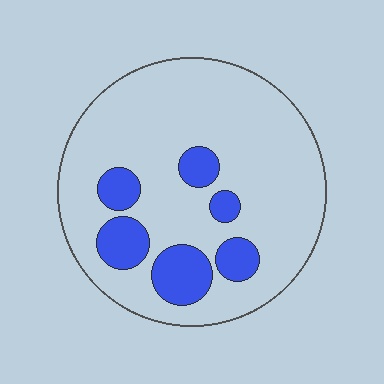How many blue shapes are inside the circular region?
6.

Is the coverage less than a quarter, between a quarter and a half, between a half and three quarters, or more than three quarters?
Less than a quarter.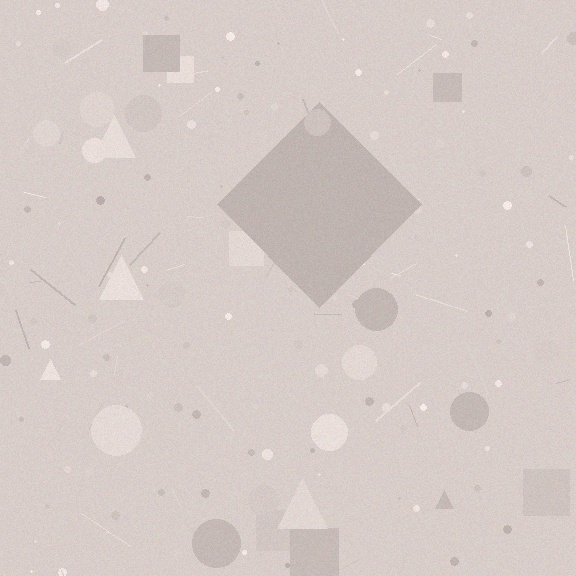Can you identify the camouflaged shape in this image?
The camouflaged shape is a diamond.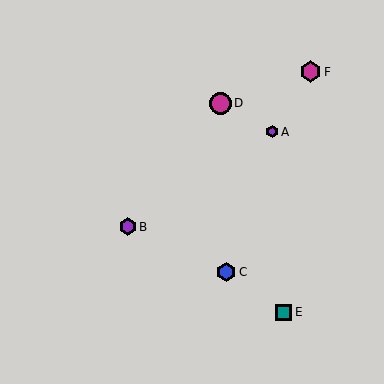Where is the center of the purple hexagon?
The center of the purple hexagon is at (272, 132).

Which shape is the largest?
The magenta circle (labeled D) is the largest.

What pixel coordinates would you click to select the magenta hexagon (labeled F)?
Click at (311, 72) to select the magenta hexagon F.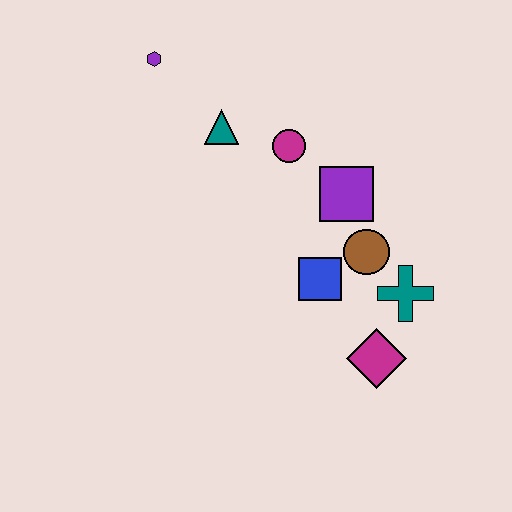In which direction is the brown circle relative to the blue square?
The brown circle is to the right of the blue square.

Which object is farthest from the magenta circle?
The magenta diamond is farthest from the magenta circle.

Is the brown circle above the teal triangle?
No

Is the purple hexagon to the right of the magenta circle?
No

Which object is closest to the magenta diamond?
The teal cross is closest to the magenta diamond.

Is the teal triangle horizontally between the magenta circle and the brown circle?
No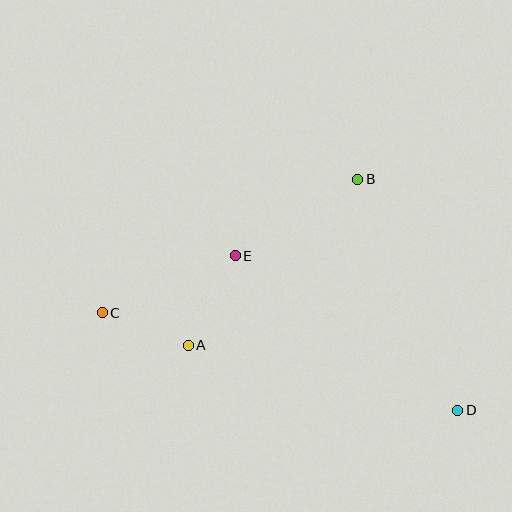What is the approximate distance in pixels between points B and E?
The distance between B and E is approximately 145 pixels.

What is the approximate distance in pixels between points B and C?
The distance between B and C is approximately 288 pixels.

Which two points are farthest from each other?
Points C and D are farthest from each other.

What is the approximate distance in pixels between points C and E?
The distance between C and E is approximately 144 pixels.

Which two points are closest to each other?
Points A and C are closest to each other.